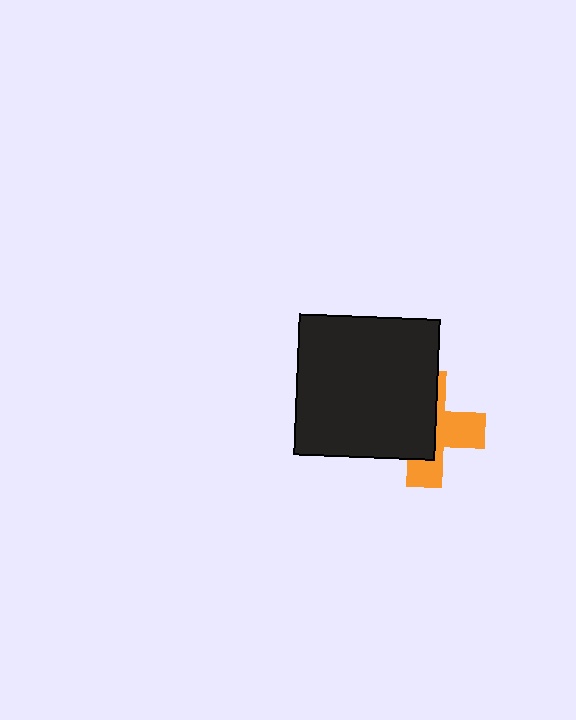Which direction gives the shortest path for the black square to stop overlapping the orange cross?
Moving left gives the shortest separation.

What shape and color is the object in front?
The object in front is a black square.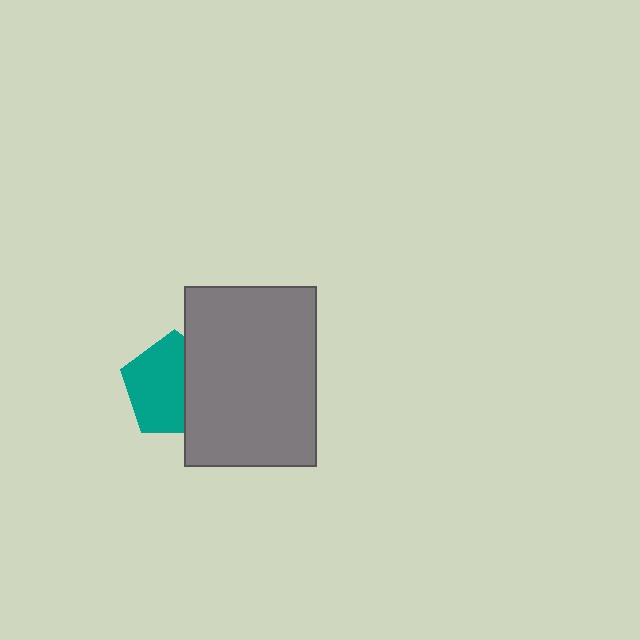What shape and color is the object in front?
The object in front is a gray rectangle.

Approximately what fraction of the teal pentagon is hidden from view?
Roughly 38% of the teal pentagon is hidden behind the gray rectangle.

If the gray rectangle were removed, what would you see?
You would see the complete teal pentagon.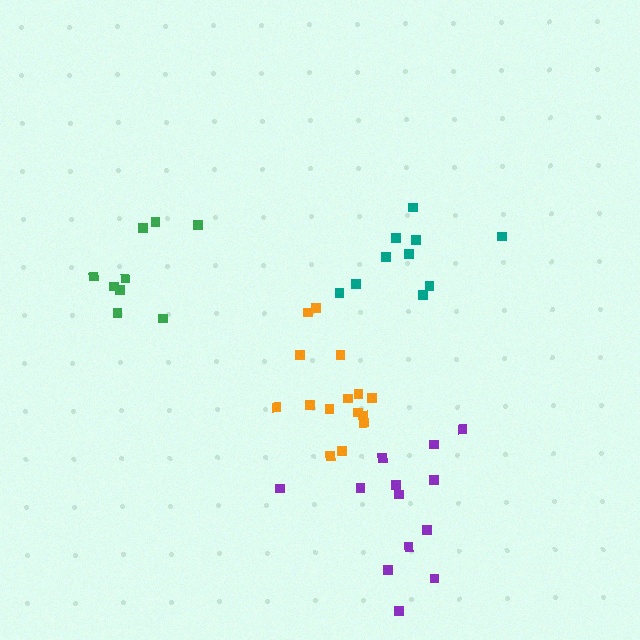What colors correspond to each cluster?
The clusters are colored: teal, purple, green, orange.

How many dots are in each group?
Group 1: 10 dots, Group 2: 13 dots, Group 3: 9 dots, Group 4: 15 dots (47 total).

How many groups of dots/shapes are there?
There are 4 groups.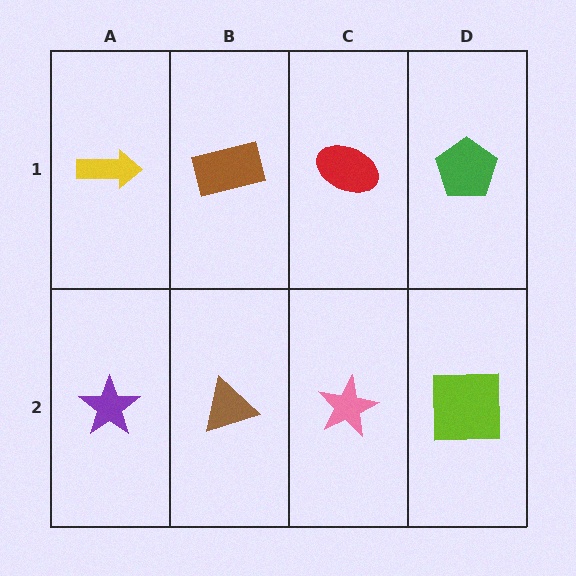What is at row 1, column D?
A green pentagon.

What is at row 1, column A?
A yellow arrow.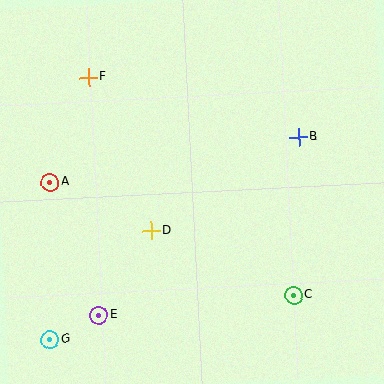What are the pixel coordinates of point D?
Point D is at (151, 231).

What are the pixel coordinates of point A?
Point A is at (50, 182).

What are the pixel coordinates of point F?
Point F is at (88, 77).